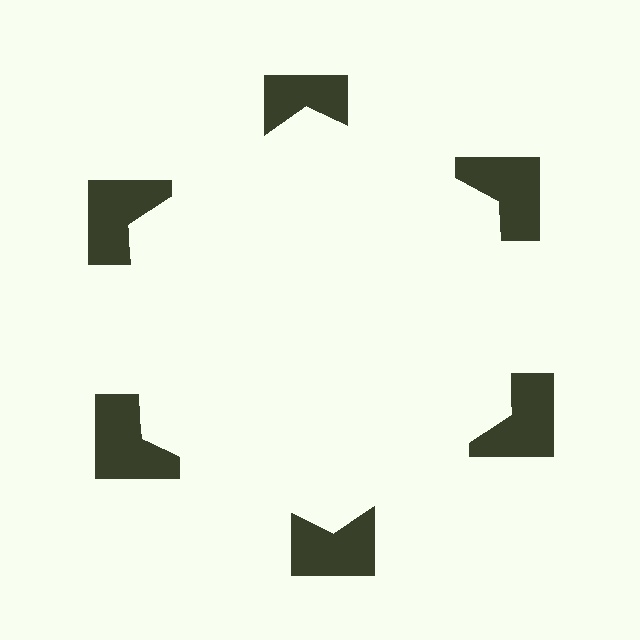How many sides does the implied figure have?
6 sides.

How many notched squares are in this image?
There are 6 — one at each vertex of the illusory hexagon.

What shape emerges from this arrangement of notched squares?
An illusory hexagon — its edges are inferred from the aligned wedge cuts in the notched squares, not physically drawn.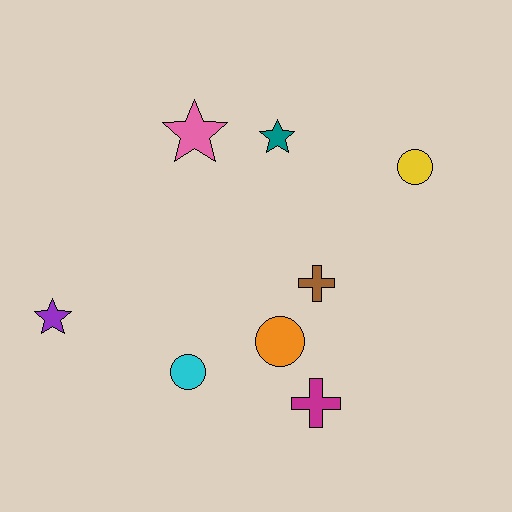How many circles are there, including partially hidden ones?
There are 3 circles.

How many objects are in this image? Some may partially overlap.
There are 8 objects.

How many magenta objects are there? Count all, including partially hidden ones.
There is 1 magenta object.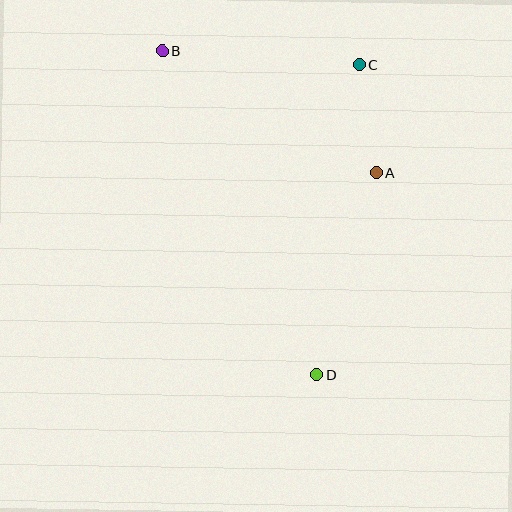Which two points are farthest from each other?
Points B and D are farthest from each other.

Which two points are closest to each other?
Points A and C are closest to each other.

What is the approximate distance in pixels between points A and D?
The distance between A and D is approximately 211 pixels.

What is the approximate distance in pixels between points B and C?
The distance between B and C is approximately 197 pixels.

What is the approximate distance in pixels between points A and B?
The distance between A and B is approximately 246 pixels.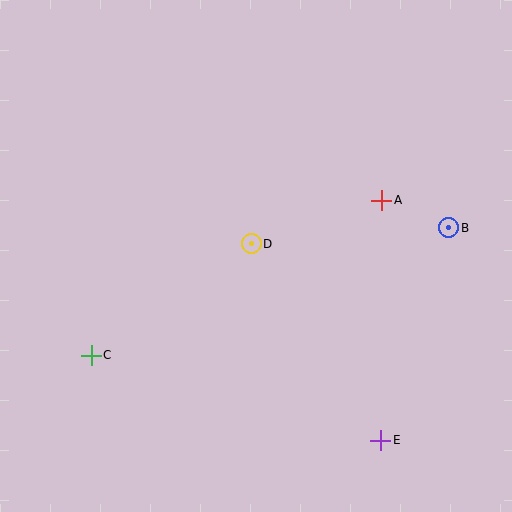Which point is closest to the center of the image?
Point D at (251, 244) is closest to the center.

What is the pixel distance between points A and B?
The distance between A and B is 73 pixels.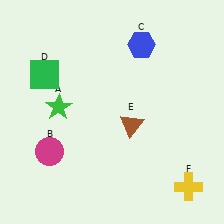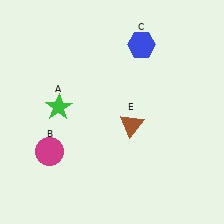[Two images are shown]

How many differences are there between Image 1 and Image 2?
There are 2 differences between the two images.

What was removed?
The yellow cross (F), the green square (D) were removed in Image 2.